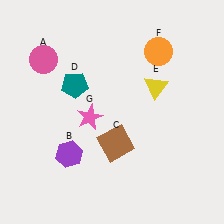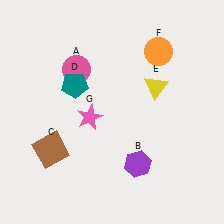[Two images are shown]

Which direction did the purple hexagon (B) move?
The purple hexagon (B) moved right.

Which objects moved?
The objects that moved are: the pink circle (A), the purple hexagon (B), the brown square (C).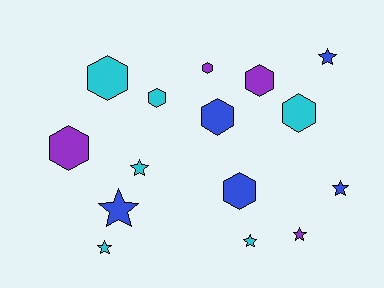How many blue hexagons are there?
There are 2 blue hexagons.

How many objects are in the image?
There are 15 objects.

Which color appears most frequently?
Cyan, with 6 objects.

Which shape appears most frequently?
Hexagon, with 8 objects.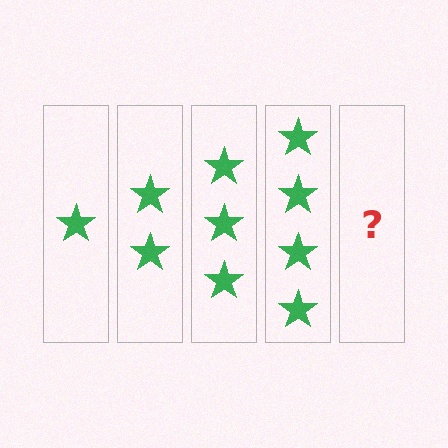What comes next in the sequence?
The next element should be 5 stars.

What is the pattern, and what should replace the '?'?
The pattern is that each step adds one more star. The '?' should be 5 stars.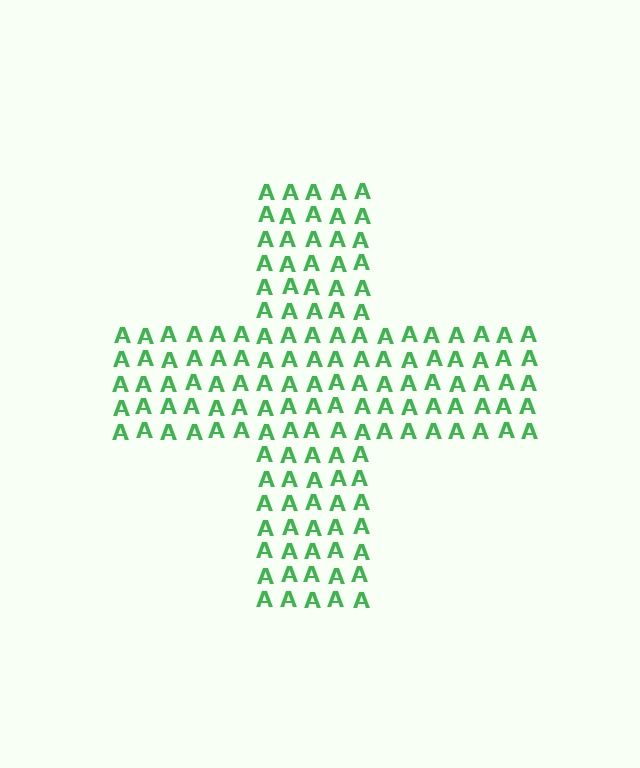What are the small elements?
The small elements are letter A's.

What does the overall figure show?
The overall figure shows a cross.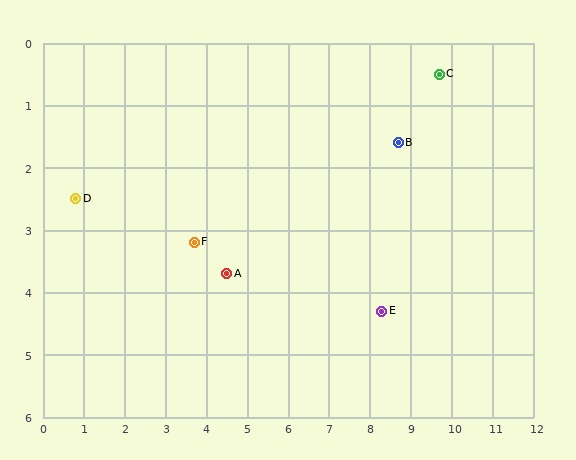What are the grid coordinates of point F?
Point F is at approximately (3.7, 3.2).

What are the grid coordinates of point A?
Point A is at approximately (4.5, 3.7).